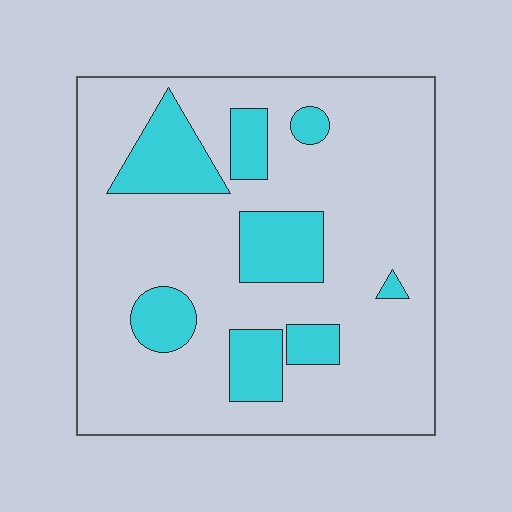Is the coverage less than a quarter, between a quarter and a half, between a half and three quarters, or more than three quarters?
Less than a quarter.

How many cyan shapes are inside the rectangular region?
8.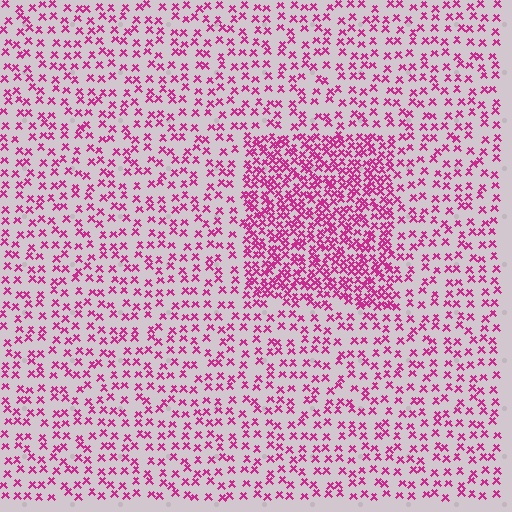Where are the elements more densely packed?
The elements are more densely packed inside the rectangle boundary.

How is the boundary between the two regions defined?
The boundary is defined by a change in element density (approximately 2.3x ratio). All elements are the same color, size, and shape.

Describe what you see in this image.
The image contains small magenta elements arranged at two different densities. A rectangle-shaped region is visible where the elements are more densely packed than the surrounding area.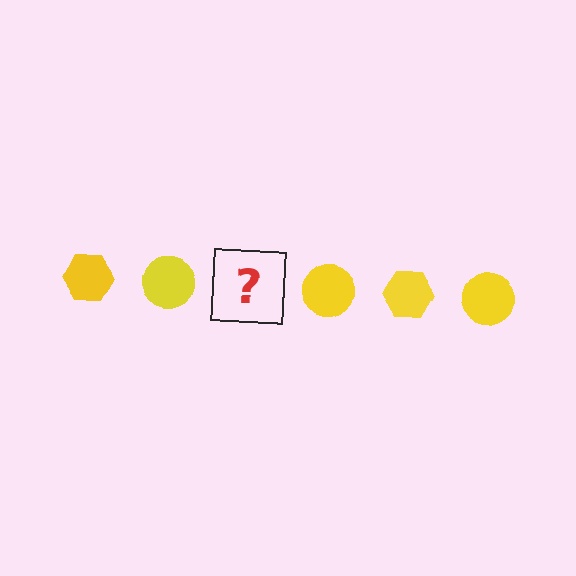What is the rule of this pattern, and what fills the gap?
The rule is that the pattern cycles through hexagon, circle shapes in yellow. The gap should be filled with a yellow hexagon.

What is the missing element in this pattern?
The missing element is a yellow hexagon.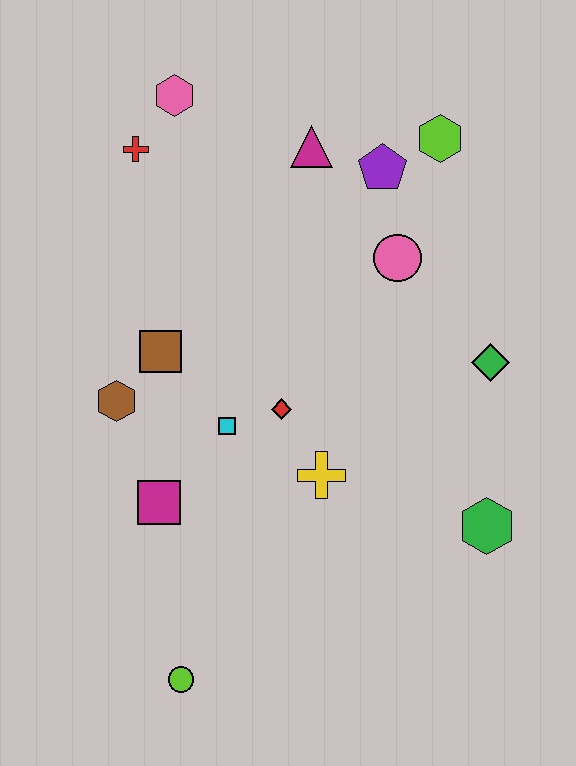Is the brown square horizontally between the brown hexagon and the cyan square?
Yes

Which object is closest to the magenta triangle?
The purple pentagon is closest to the magenta triangle.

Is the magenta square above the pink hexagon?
No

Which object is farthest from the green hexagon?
The pink hexagon is farthest from the green hexagon.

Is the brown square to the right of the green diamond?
No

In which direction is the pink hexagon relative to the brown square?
The pink hexagon is above the brown square.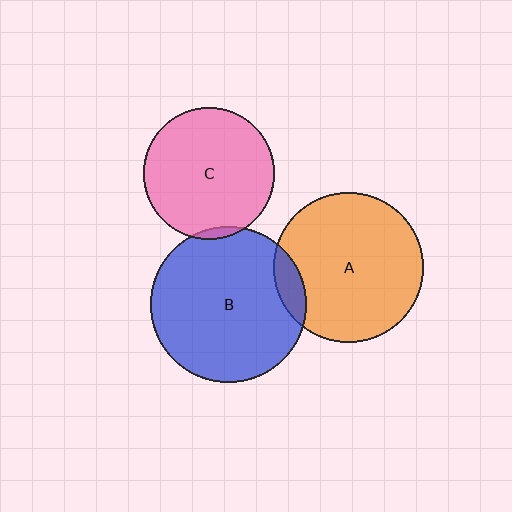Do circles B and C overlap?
Yes.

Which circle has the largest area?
Circle B (blue).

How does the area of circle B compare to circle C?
Approximately 1.4 times.